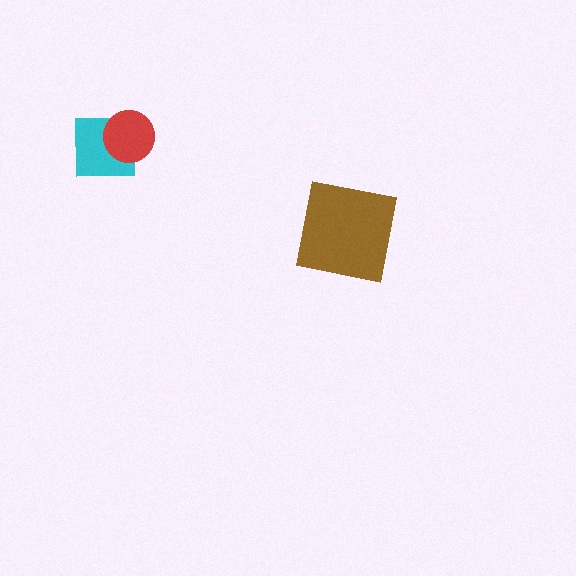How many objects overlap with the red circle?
1 object overlaps with the red circle.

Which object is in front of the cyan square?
The red circle is in front of the cyan square.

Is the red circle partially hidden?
No, no other shape covers it.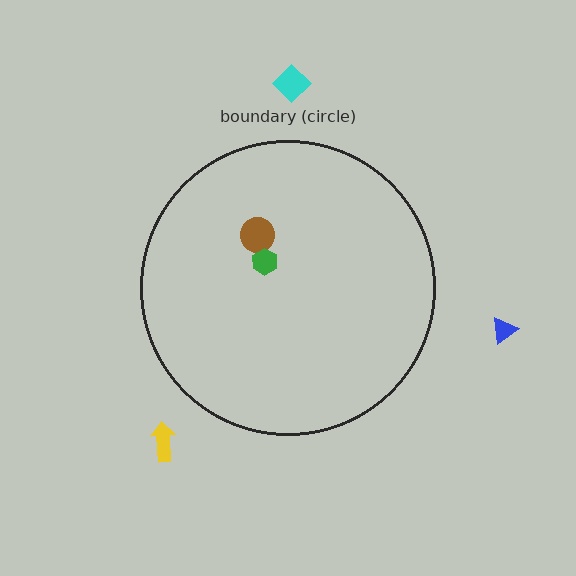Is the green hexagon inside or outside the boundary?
Inside.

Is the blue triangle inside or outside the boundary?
Outside.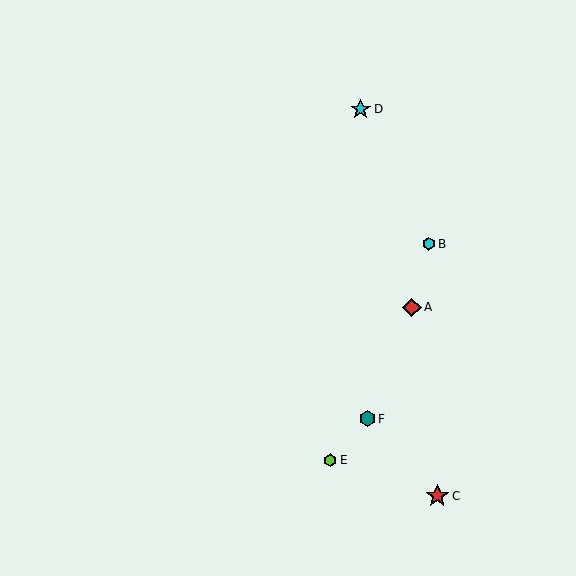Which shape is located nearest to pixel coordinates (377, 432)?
The teal hexagon (labeled F) at (367, 419) is nearest to that location.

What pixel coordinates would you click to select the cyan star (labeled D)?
Click at (361, 109) to select the cyan star D.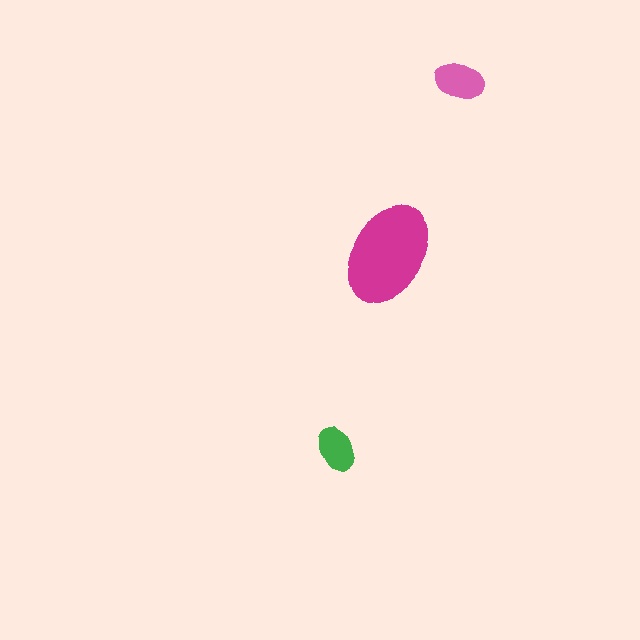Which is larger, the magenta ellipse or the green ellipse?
The magenta one.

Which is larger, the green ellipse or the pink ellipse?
The pink one.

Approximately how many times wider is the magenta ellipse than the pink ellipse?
About 2 times wider.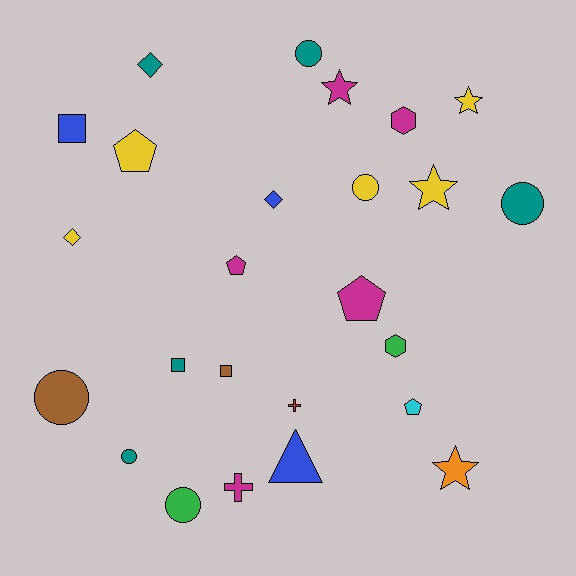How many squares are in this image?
There are 3 squares.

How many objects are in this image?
There are 25 objects.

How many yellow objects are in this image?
There are 5 yellow objects.